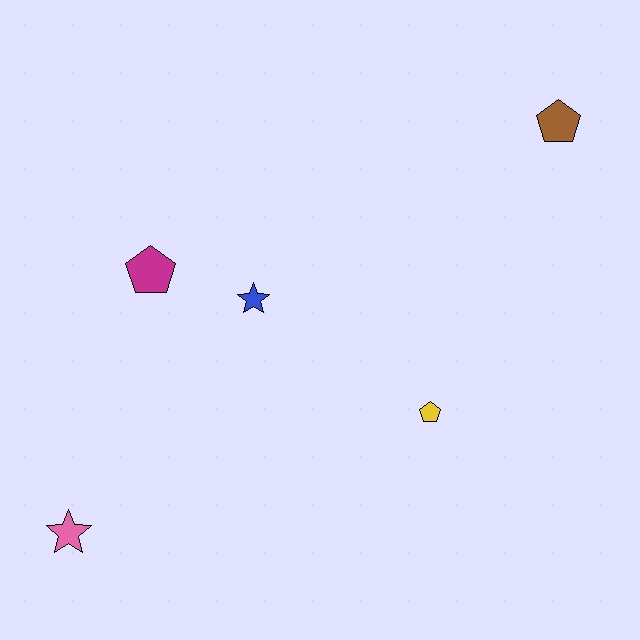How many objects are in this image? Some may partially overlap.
There are 5 objects.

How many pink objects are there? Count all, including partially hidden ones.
There is 1 pink object.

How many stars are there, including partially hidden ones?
There are 2 stars.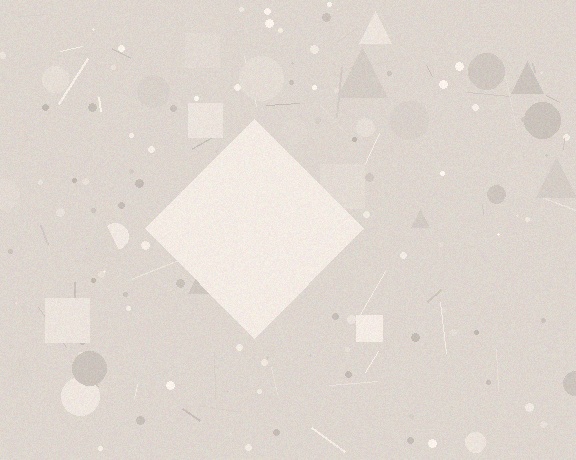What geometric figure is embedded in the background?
A diamond is embedded in the background.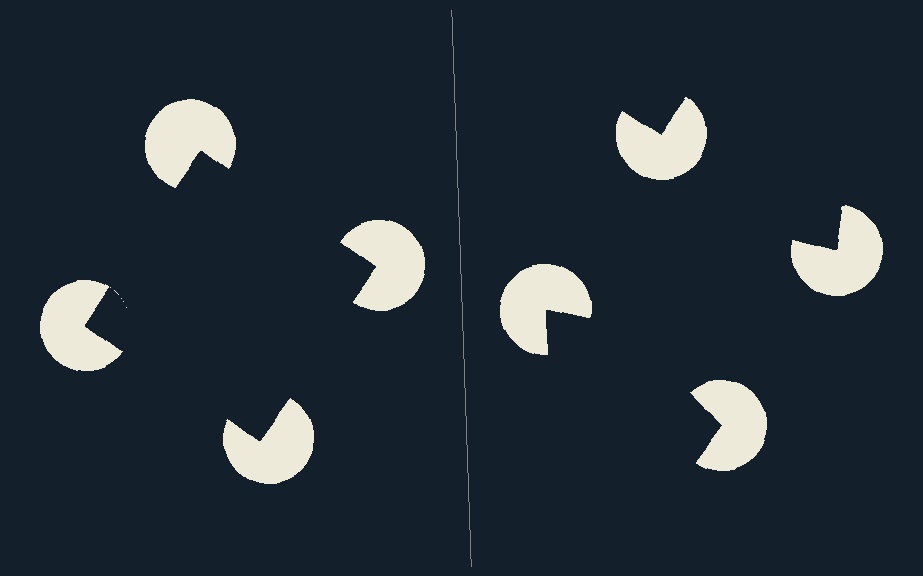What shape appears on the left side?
An illusory square.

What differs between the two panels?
The pac-man discs are positioned identically on both sides; only the wedge orientations differ. On the left they align to a square; on the right they are misaligned.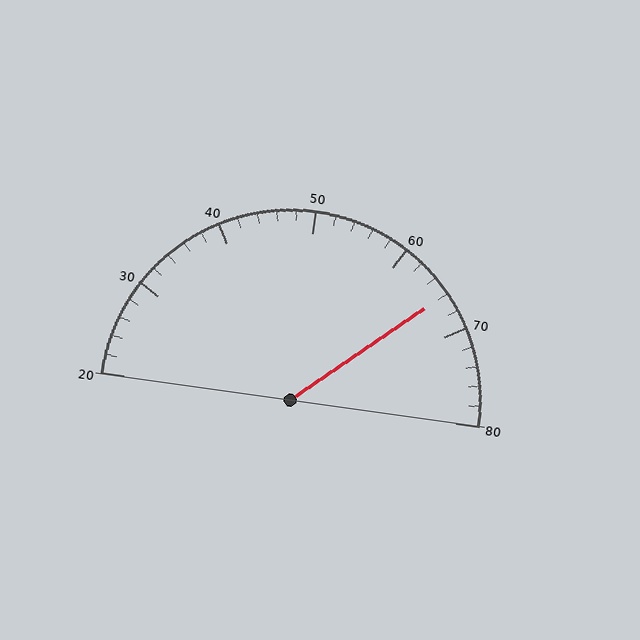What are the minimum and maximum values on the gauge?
The gauge ranges from 20 to 80.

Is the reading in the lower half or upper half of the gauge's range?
The reading is in the upper half of the range (20 to 80).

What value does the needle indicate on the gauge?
The needle indicates approximately 66.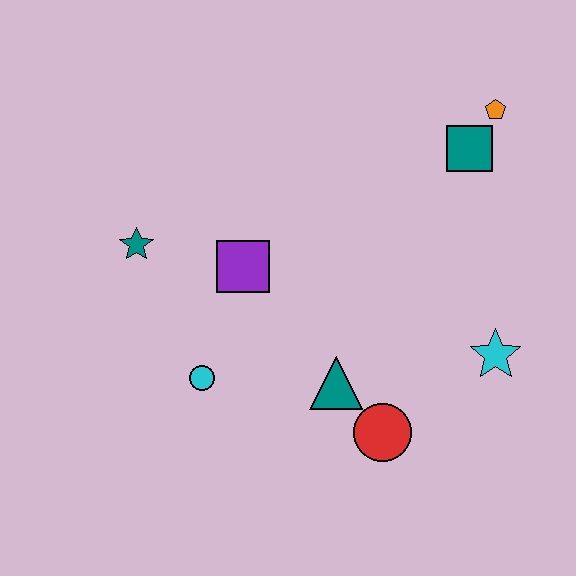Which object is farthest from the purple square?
The orange pentagon is farthest from the purple square.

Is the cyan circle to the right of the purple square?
No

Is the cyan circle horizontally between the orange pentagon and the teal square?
No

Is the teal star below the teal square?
Yes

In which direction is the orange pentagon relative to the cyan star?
The orange pentagon is above the cyan star.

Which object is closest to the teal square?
The orange pentagon is closest to the teal square.